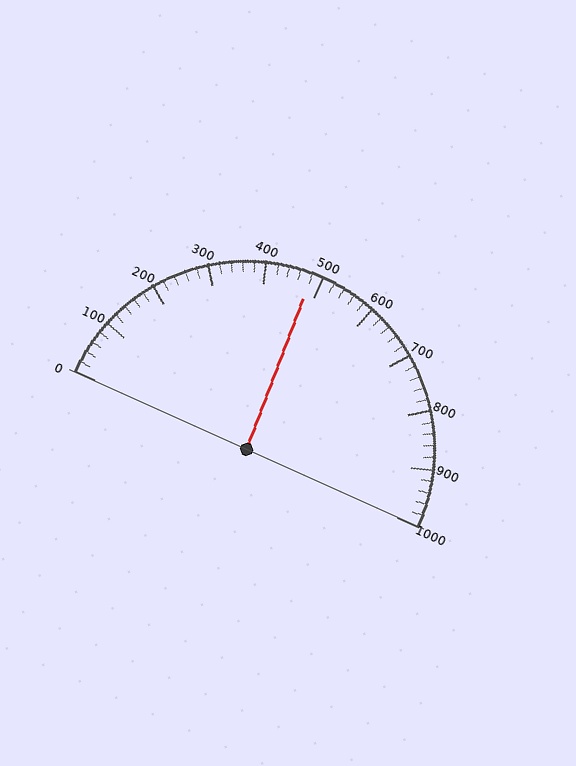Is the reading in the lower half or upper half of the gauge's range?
The reading is in the lower half of the range (0 to 1000).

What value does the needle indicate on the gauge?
The needle indicates approximately 480.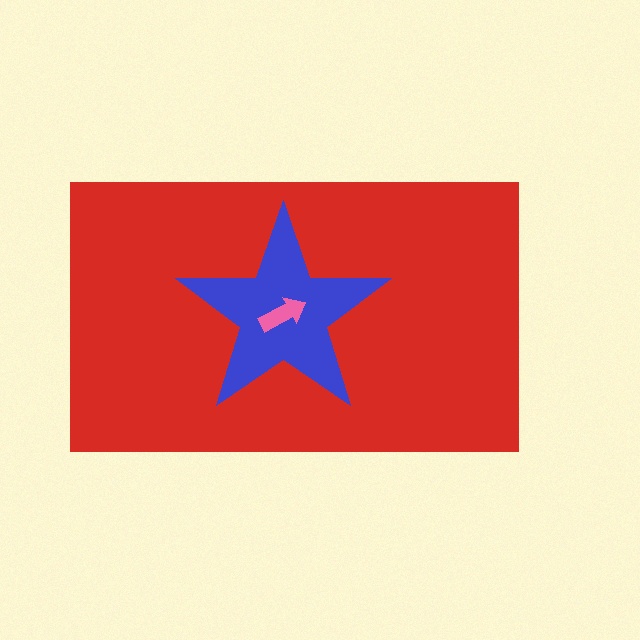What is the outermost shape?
The red rectangle.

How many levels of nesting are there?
3.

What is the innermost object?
The pink arrow.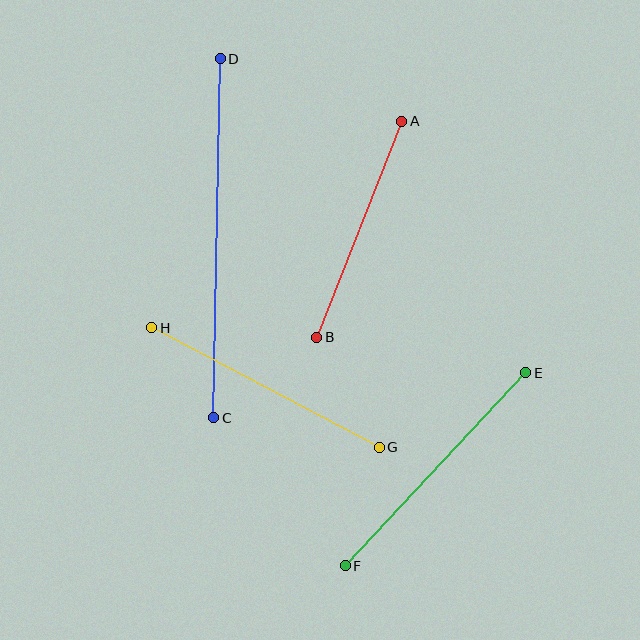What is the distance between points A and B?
The distance is approximately 232 pixels.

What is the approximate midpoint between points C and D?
The midpoint is at approximately (217, 238) pixels.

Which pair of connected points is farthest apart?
Points C and D are farthest apart.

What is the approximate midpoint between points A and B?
The midpoint is at approximately (359, 229) pixels.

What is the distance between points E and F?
The distance is approximately 265 pixels.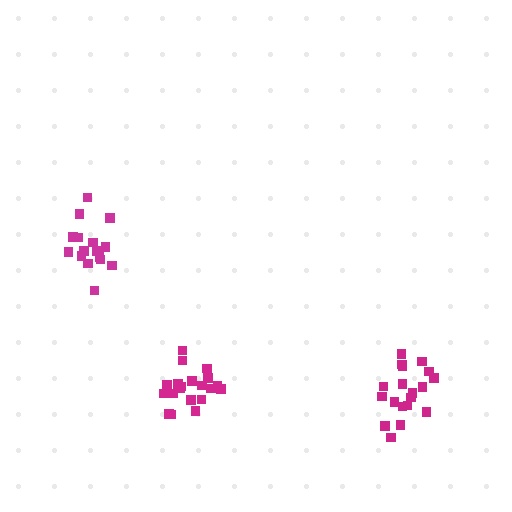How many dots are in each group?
Group 1: 16 dots, Group 2: 20 dots, Group 3: 20 dots (56 total).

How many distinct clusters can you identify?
There are 3 distinct clusters.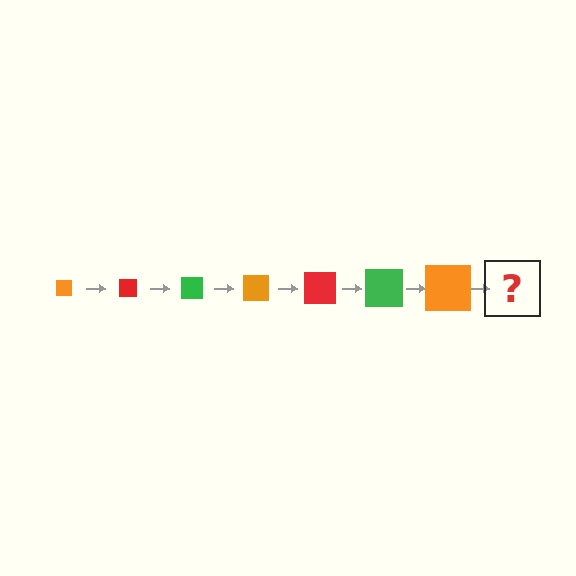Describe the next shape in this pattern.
It should be a red square, larger than the previous one.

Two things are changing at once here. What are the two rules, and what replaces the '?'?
The two rules are that the square grows larger each step and the color cycles through orange, red, and green. The '?' should be a red square, larger than the previous one.